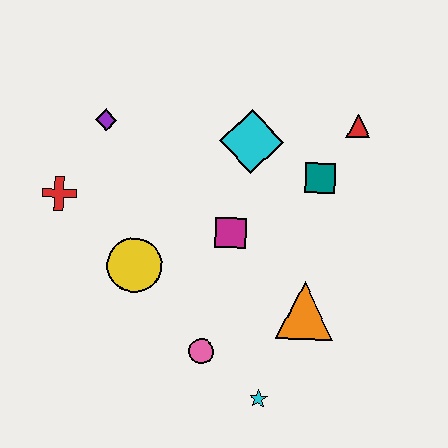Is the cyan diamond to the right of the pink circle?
Yes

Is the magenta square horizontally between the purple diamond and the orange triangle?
Yes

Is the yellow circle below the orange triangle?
No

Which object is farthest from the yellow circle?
The red triangle is farthest from the yellow circle.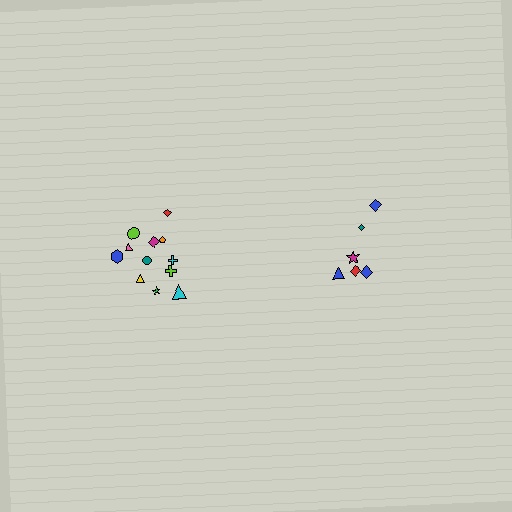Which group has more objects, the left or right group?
The left group.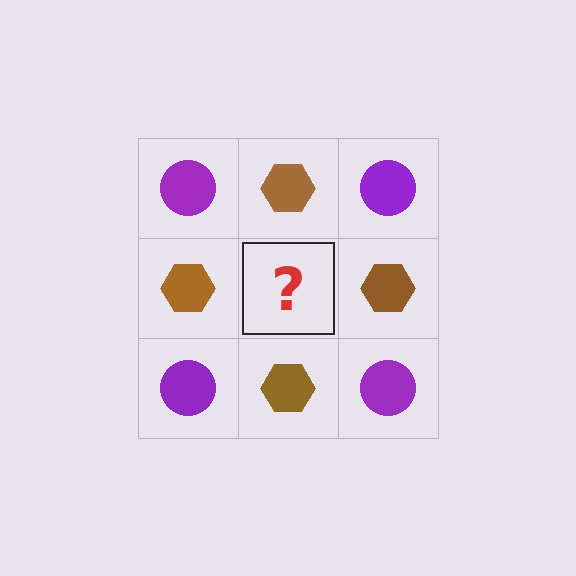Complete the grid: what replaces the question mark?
The question mark should be replaced with a purple circle.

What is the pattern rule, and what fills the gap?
The rule is that it alternates purple circle and brown hexagon in a checkerboard pattern. The gap should be filled with a purple circle.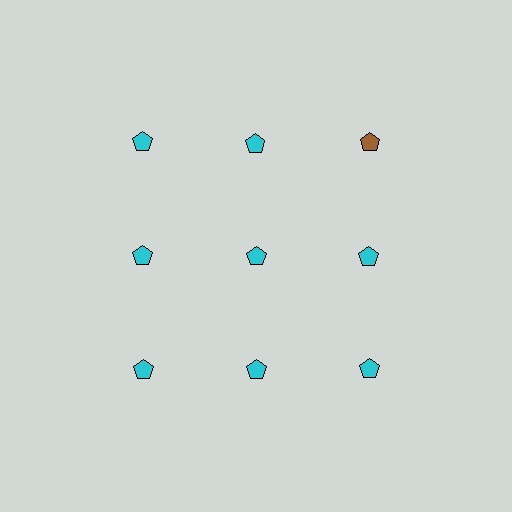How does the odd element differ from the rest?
It has a different color: brown instead of cyan.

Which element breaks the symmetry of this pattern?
The brown pentagon in the top row, center column breaks the symmetry. All other shapes are cyan pentagons.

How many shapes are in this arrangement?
There are 9 shapes arranged in a grid pattern.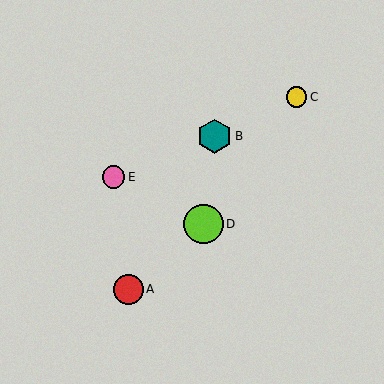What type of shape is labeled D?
Shape D is a lime circle.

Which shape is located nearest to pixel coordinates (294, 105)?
The yellow circle (labeled C) at (296, 97) is nearest to that location.